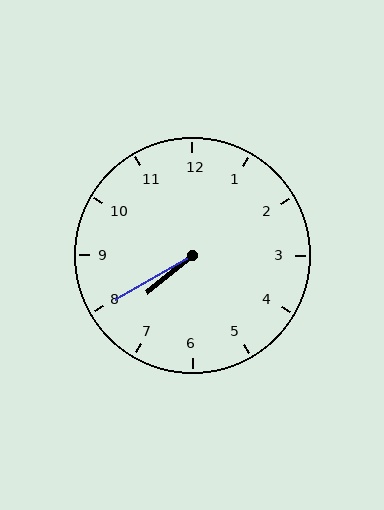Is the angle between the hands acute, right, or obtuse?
It is acute.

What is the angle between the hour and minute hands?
Approximately 10 degrees.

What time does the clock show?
7:40.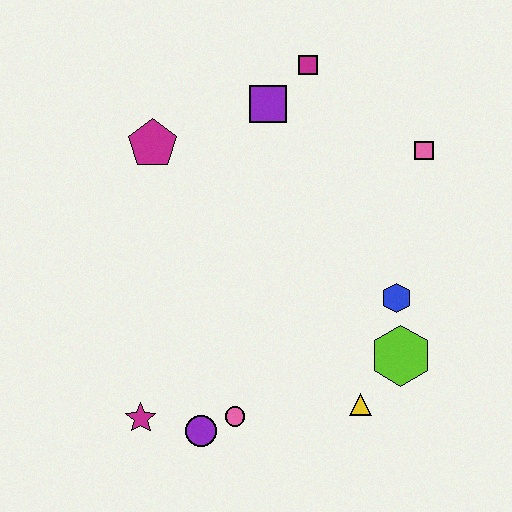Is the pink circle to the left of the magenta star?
No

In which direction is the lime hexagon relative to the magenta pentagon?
The lime hexagon is to the right of the magenta pentagon.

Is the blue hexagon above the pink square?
No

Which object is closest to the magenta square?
The purple square is closest to the magenta square.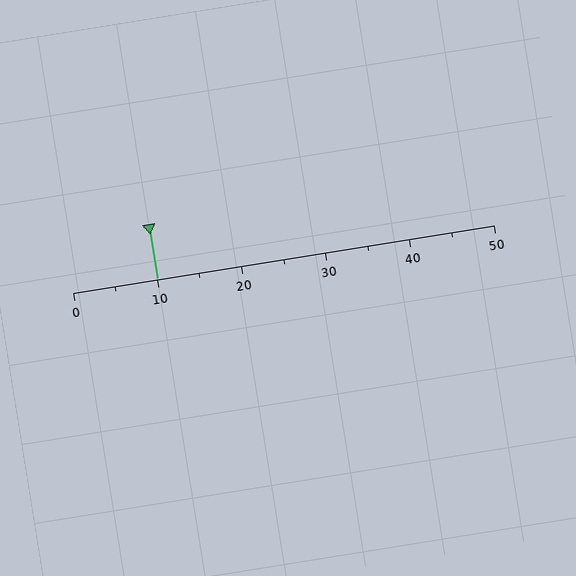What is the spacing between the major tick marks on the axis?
The major ticks are spaced 10 apart.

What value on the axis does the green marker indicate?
The marker indicates approximately 10.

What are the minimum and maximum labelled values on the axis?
The axis runs from 0 to 50.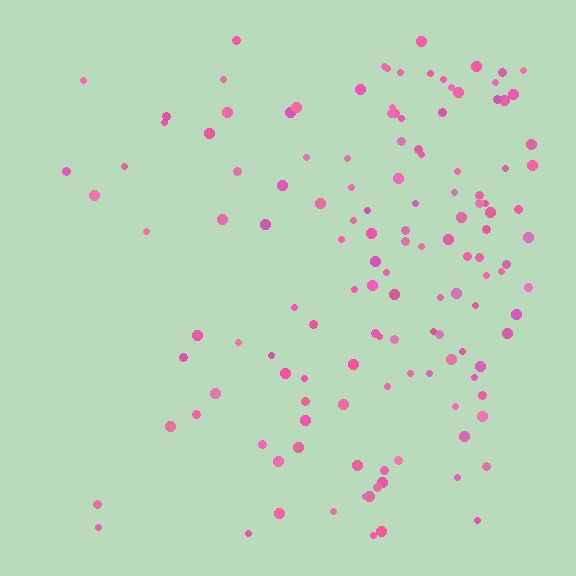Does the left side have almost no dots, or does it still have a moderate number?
Still a moderate number, just noticeably fewer than the right.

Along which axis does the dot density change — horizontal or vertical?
Horizontal.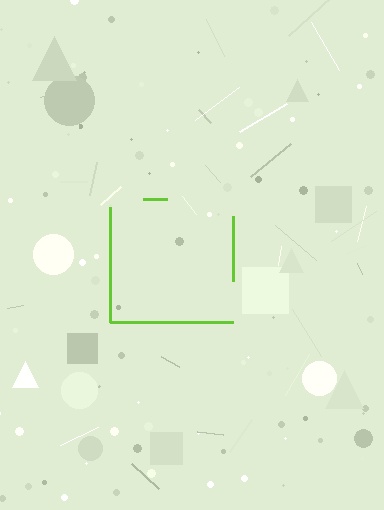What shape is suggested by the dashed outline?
The dashed outline suggests a square.